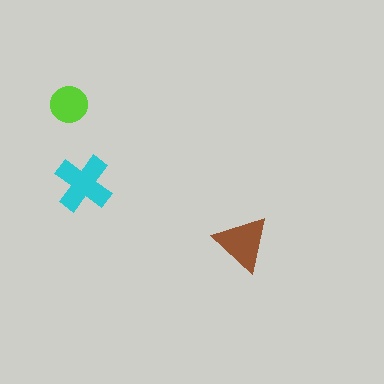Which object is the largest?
The cyan cross.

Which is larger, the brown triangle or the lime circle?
The brown triangle.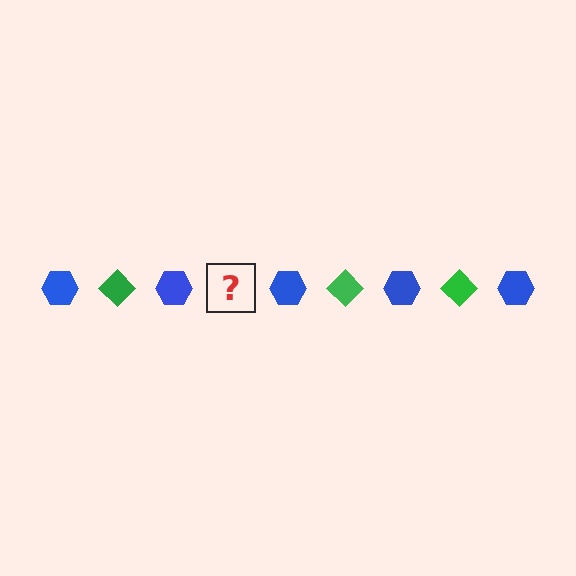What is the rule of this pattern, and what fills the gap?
The rule is that the pattern alternates between blue hexagon and green diamond. The gap should be filled with a green diamond.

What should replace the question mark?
The question mark should be replaced with a green diamond.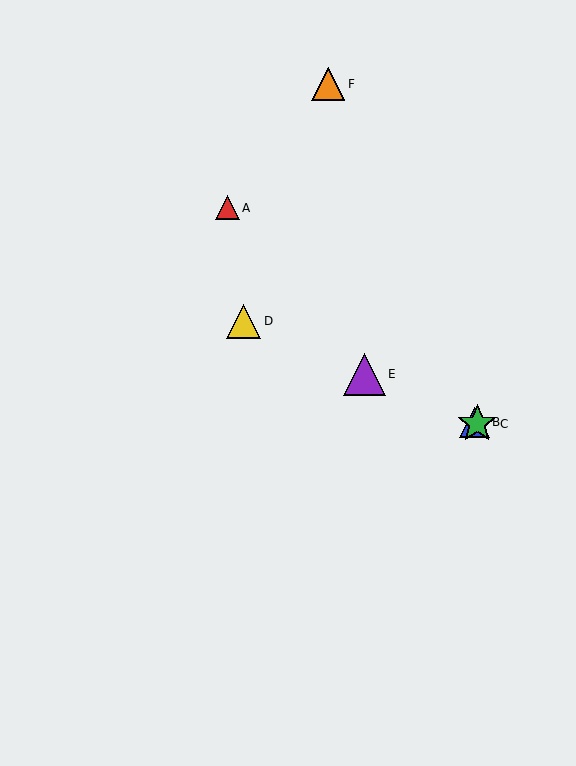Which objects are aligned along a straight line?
Objects B, C, D, E are aligned along a straight line.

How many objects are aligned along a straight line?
4 objects (B, C, D, E) are aligned along a straight line.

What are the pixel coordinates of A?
Object A is at (227, 208).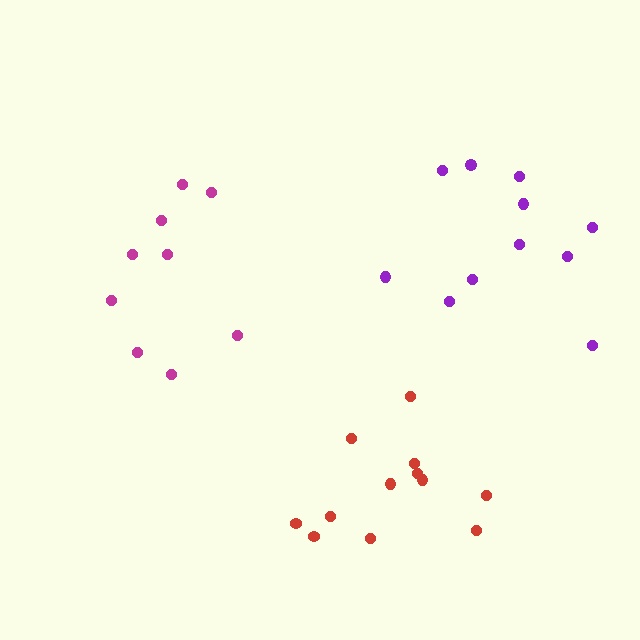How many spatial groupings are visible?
There are 3 spatial groupings.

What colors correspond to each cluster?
The clusters are colored: magenta, purple, red.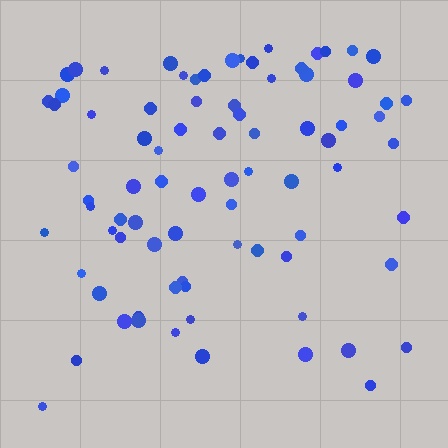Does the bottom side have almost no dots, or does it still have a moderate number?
Still a moderate number, just noticeably fewer than the top.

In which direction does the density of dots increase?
From bottom to top, with the top side densest.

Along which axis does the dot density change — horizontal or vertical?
Vertical.